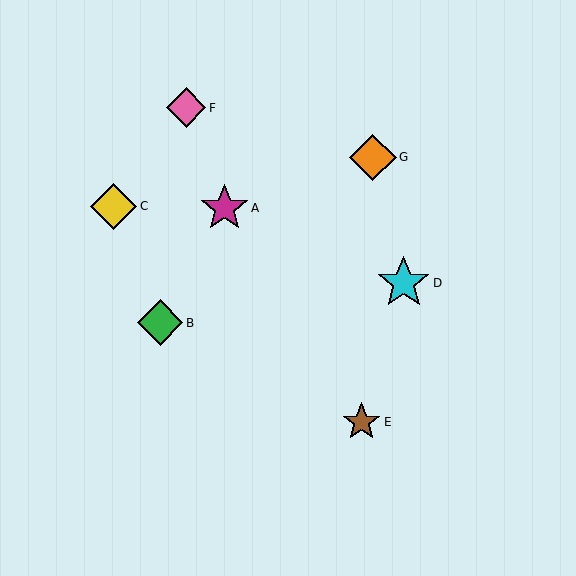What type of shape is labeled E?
Shape E is a brown star.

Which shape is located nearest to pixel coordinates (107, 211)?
The yellow diamond (labeled C) at (114, 206) is nearest to that location.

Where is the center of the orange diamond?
The center of the orange diamond is at (373, 157).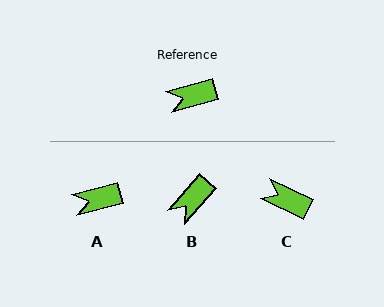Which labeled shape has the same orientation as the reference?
A.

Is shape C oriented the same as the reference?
No, it is off by about 42 degrees.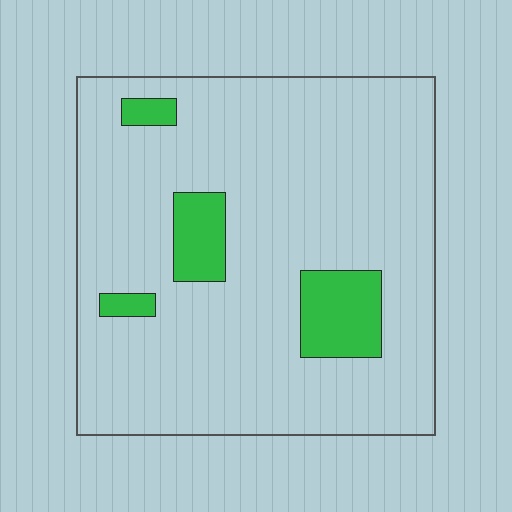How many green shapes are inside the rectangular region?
4.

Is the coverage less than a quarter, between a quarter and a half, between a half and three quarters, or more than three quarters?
Less than a quarter.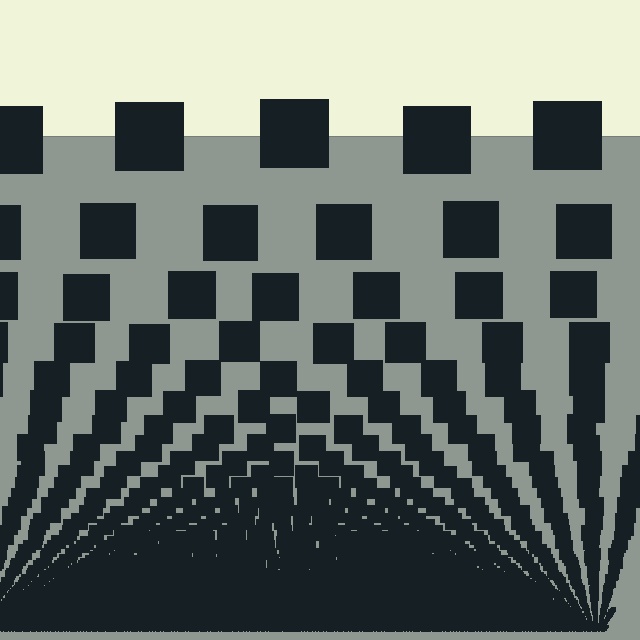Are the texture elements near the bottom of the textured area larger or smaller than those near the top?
Smaller. The gradient is inverted — elements near the bottom are smaller and denser.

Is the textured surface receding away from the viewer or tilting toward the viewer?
The surface appears to tilt toward the viewer. Texture elements get larger and sparser toward the top.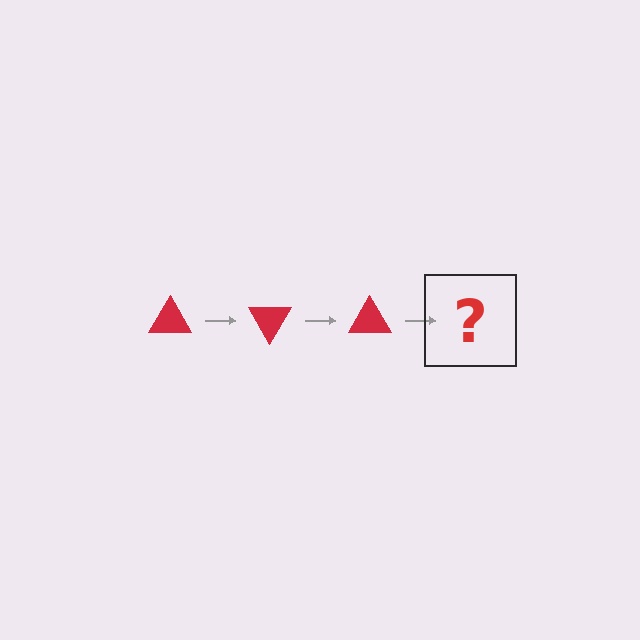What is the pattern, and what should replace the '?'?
The pattern is that the triangle rotates 60 degrees each step. The '?' should be a red triangle rotated 180 degrees.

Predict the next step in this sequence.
The next step is a red triangle rotated 180 degrees.